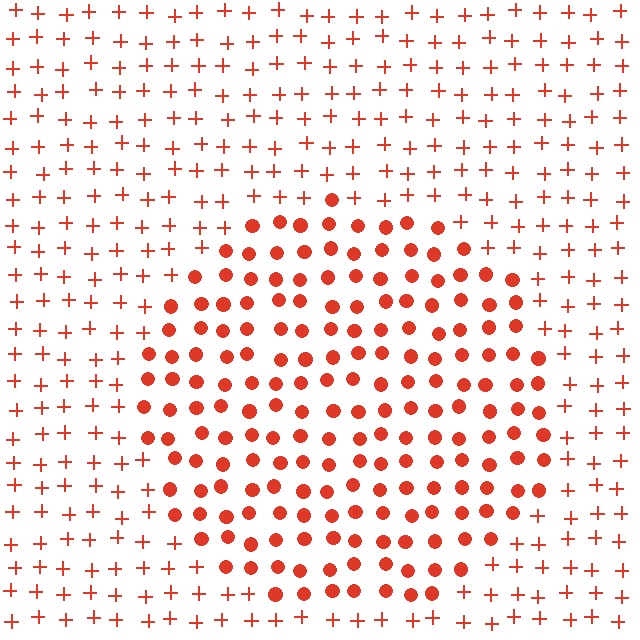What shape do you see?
I see a circle.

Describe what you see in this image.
The image is filled with small red elements arranged in a uniform grid. A circle-shaped region contains circles, while the surrounding area contains plus signs. The boundary is defined purely by the change in element shape.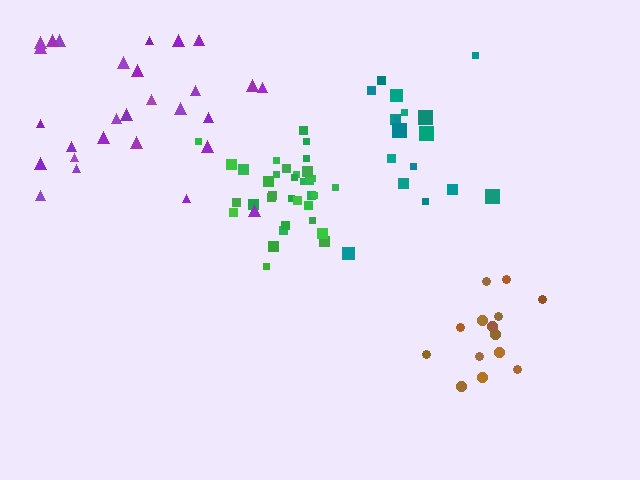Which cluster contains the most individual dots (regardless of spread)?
Green (34).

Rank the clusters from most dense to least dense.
green, brown, teal, purple.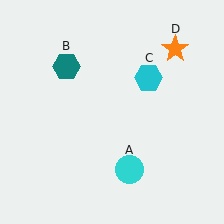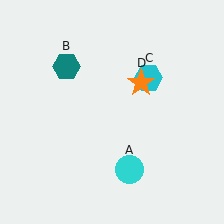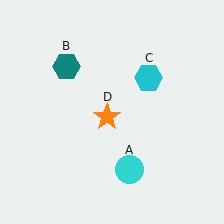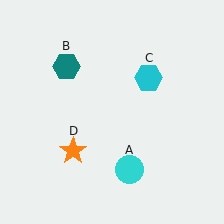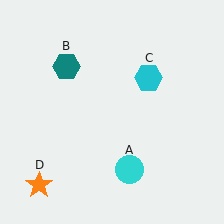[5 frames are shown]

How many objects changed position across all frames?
1 object changed position: orange star (object D).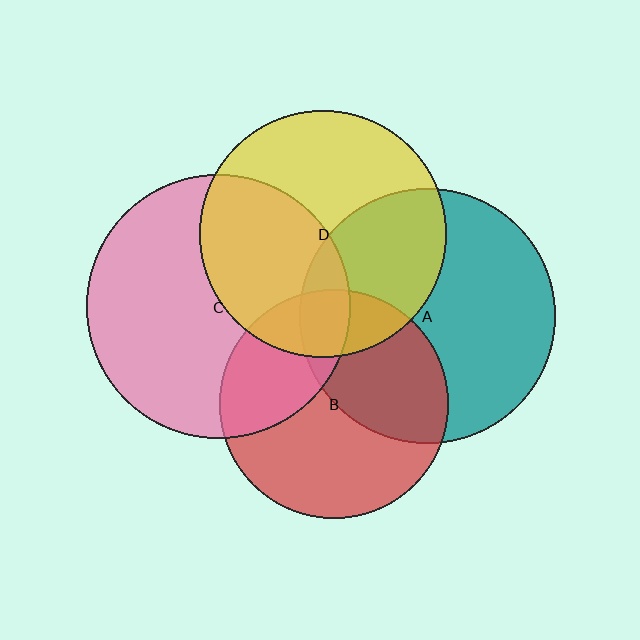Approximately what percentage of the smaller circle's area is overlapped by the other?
Approximately 10%.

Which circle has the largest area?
Circle C (pink).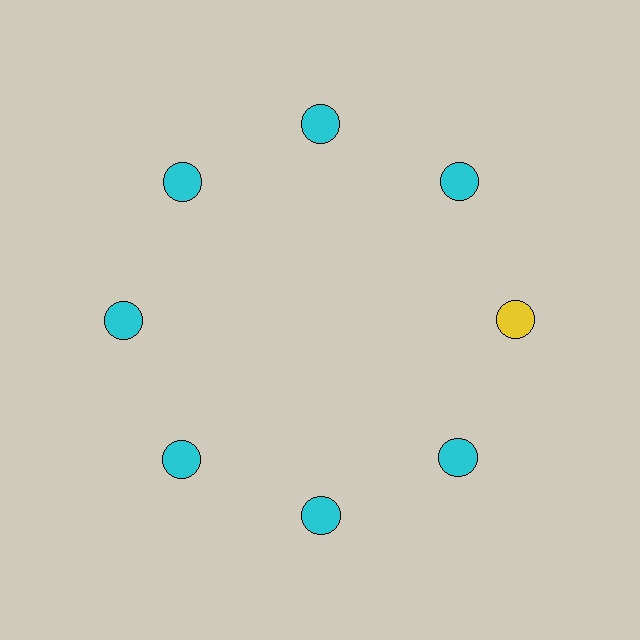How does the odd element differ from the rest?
It has a different color: yellow instead of cyan.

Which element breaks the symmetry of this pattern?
The yellow circle at roughly the 3 o'clock position breaks the symmetry. All other shapes are cyan circles.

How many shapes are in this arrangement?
There are 8 shapes arranged in a ring pattern.